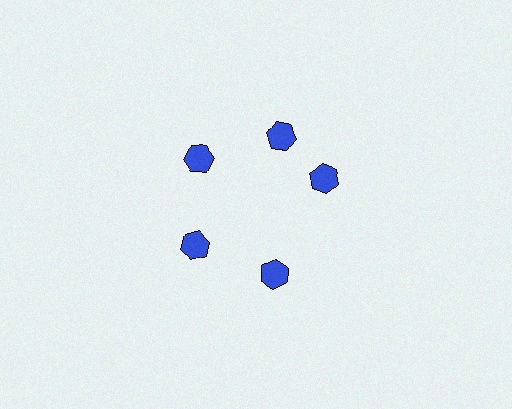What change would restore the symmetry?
The symmetry would be restored by rotating it back into even spacing with its neighbors so that all 5 hexagons sit at equal angles and equal distance from the center.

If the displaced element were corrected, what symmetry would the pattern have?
It would have 5-fold rotational symmetry — the pattern would map onto itself every 72 degrees.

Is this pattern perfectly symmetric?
No. The 5 blue hexagons are arranged in a ring, but one element near the 3 o'clock position is rotated out of alignment along the ring, breaking the 5-fold rotational symmetry.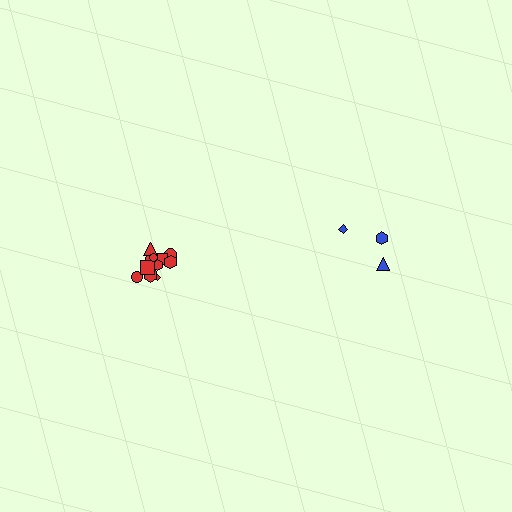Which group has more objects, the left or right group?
The left group.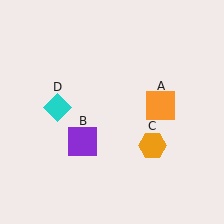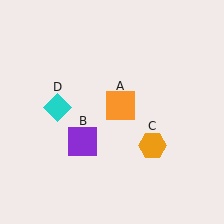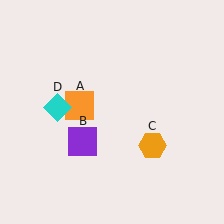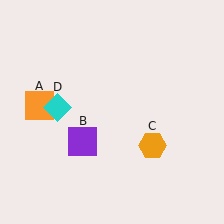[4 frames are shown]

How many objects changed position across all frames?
1 object changed position: orange square (object A).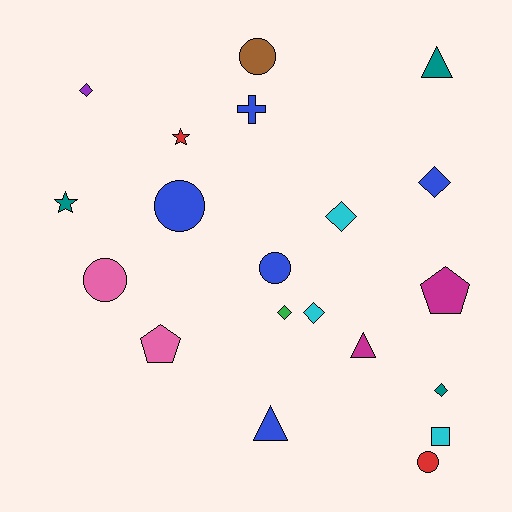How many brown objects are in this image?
There is 1 brown object.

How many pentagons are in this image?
There are 2 pentagons.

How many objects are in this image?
There are 20 objects.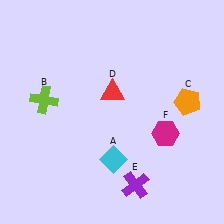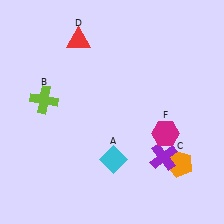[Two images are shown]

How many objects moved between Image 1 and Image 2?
3 objects moved between the two images.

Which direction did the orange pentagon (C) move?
The orange pentagon (C) moved down.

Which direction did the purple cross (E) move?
The purple cross (E) moved right.